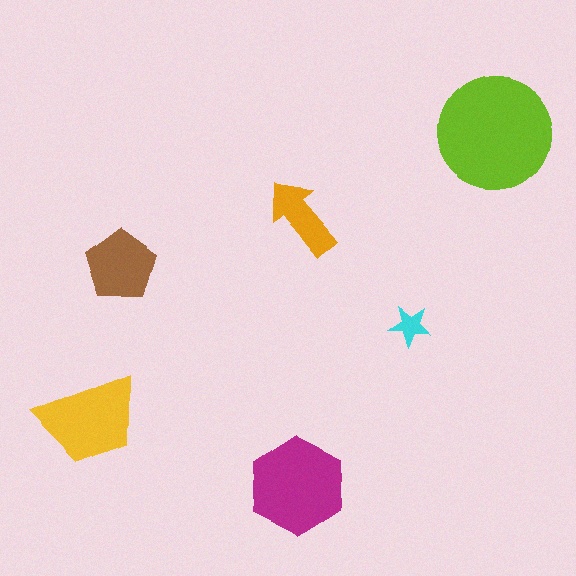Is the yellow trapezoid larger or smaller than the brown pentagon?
Larger.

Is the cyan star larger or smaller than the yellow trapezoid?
Smaller.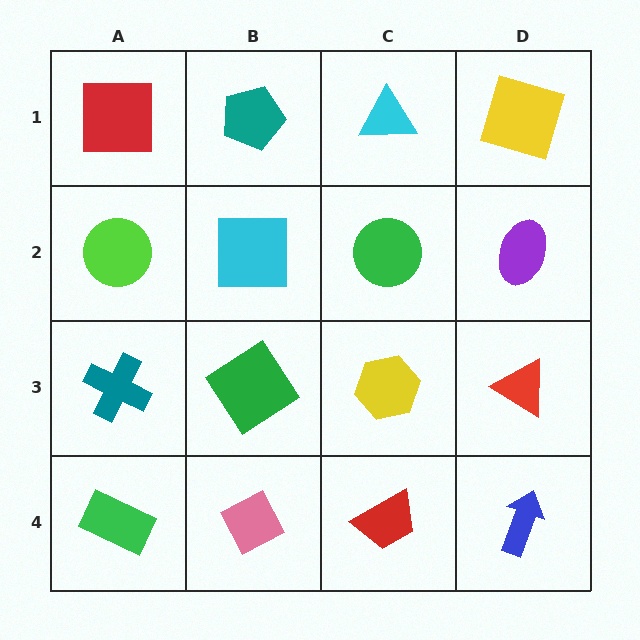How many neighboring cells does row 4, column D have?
2.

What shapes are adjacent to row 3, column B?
A cyan square (row 2, column B), a pink diamond (row 4, column B), a teal cross (row 3, column A), a yellow hexagon (row 3, column C).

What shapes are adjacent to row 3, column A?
A lime circle (row 2, column A), a green rectangle (row 4, column A), a green diamond (row 3, column B).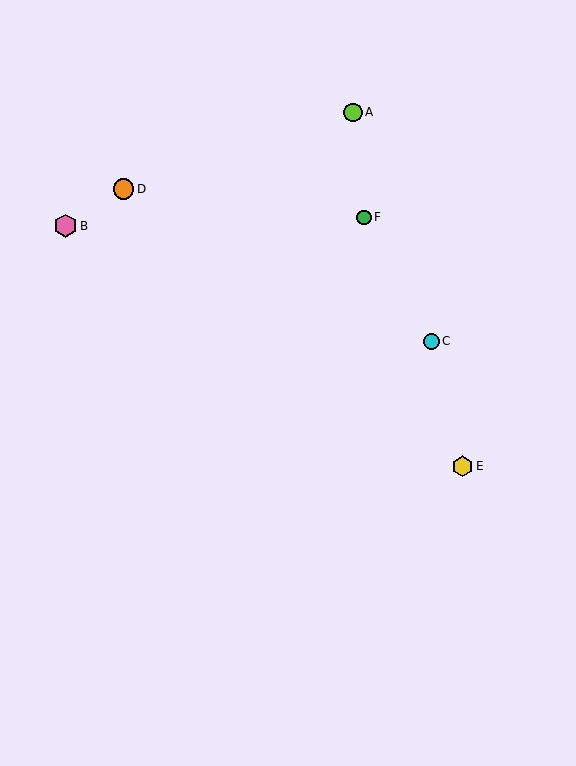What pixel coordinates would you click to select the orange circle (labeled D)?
Click at (124, 189) to select the orange circle D.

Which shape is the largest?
The pink hexagon (labeled B) is the largest.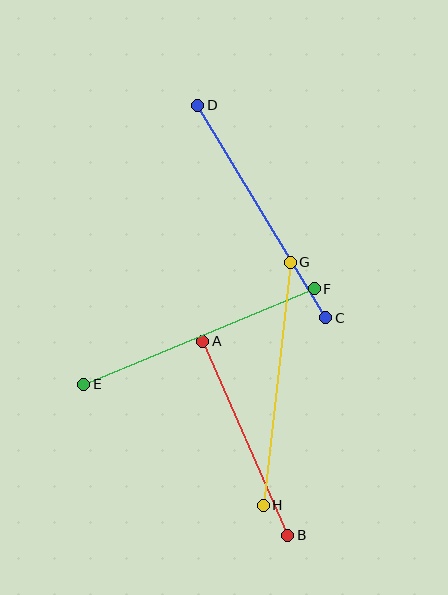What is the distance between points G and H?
The distance is approximately 245 pixels.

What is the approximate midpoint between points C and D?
The midpoint is at approximately (262, 212) pixels.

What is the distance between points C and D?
The distance is approximately 248 pixels.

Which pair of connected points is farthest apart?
Points E and F are farthest apart.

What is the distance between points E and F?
The distance is approximately 249 pixels.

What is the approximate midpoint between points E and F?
The midpoint is at approximately (199, 337) pixels.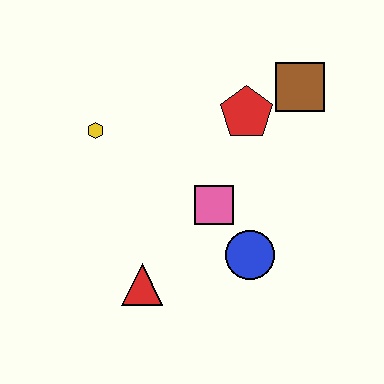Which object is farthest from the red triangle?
The brown square is farthest from the red triangle.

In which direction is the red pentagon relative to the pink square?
The red pentagon is above the pink square.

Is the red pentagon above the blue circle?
Yes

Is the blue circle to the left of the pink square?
No